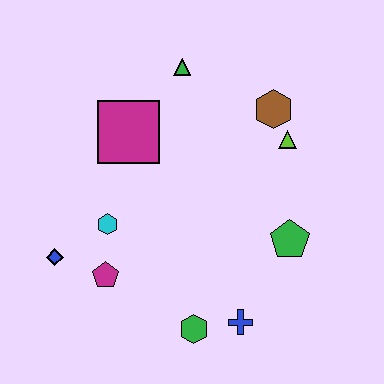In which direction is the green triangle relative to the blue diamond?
The green triangle is above the blue diamond.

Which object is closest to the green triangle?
The magenta square is closest to the green triangle.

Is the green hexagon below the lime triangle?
Yes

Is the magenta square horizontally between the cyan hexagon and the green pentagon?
Yes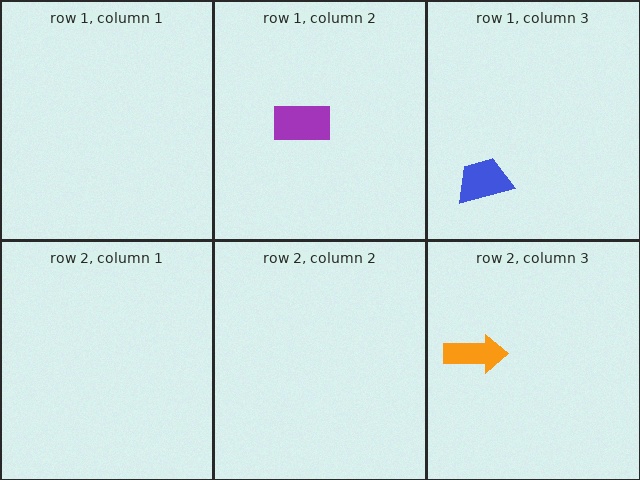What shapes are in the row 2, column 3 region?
The orange arrow.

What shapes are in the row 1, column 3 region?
The blue trapezoid.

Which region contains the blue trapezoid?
The row 1, column 3 region.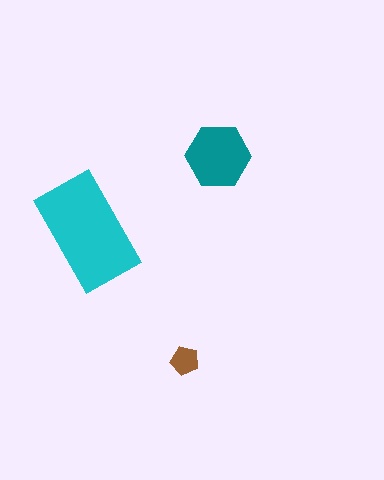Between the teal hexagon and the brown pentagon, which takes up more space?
The teal hexagon.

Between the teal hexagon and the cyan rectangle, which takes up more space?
The cyan rectangle.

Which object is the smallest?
The brown pentagon.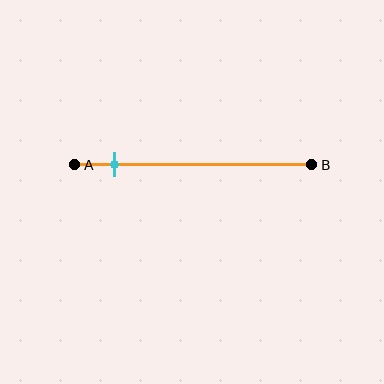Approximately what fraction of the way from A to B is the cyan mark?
The cyan mark is approximately 15% of the way from A to B.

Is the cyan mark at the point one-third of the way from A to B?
No, the mark is at about 15% from A, not at the 33% one-third point.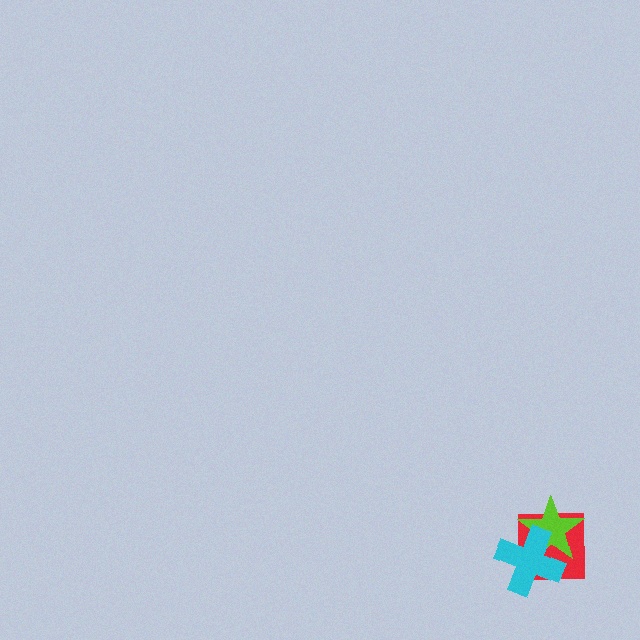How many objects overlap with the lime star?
2 objects overlap with the lime star.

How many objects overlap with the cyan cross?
2 objects overlap with the cyan cross.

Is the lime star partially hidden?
Yes, it is partially covered by another shape.